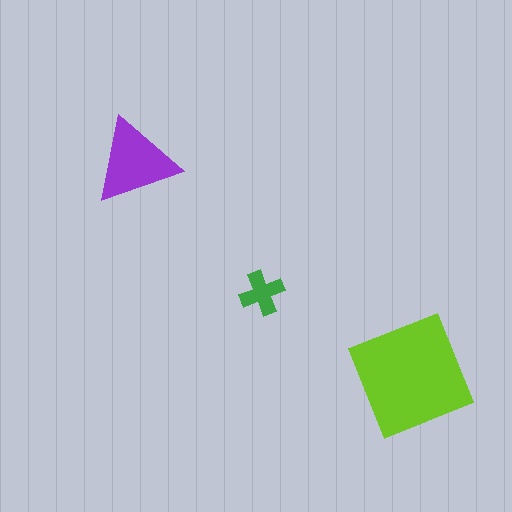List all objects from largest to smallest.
The lime square, the purple triangle, the green cross.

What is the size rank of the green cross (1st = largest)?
3rd.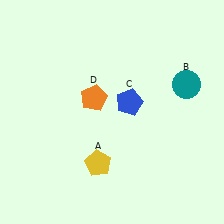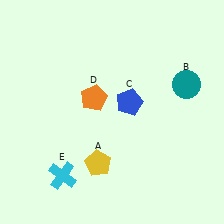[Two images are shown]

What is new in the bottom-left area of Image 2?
A cyan cross (E) was added in the bottom-left area of Image 2.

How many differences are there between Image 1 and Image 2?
There is 1 difference between the two images.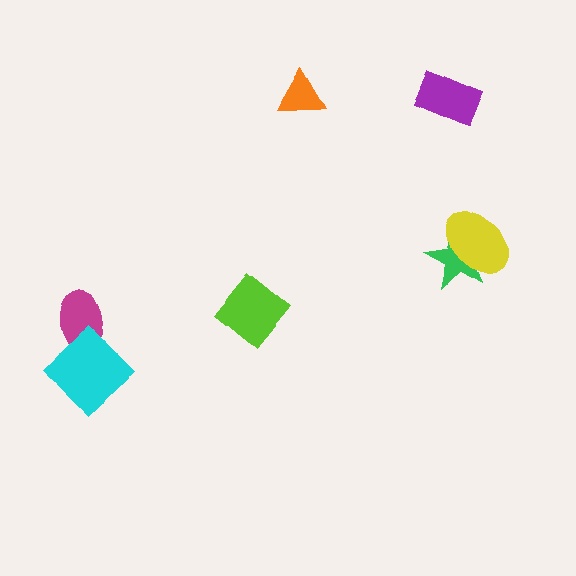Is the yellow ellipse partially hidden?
No, no other shape covers it.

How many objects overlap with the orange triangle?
0 objects overlap with the orange triangle.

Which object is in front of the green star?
The yellow ellipse is in front of the green star.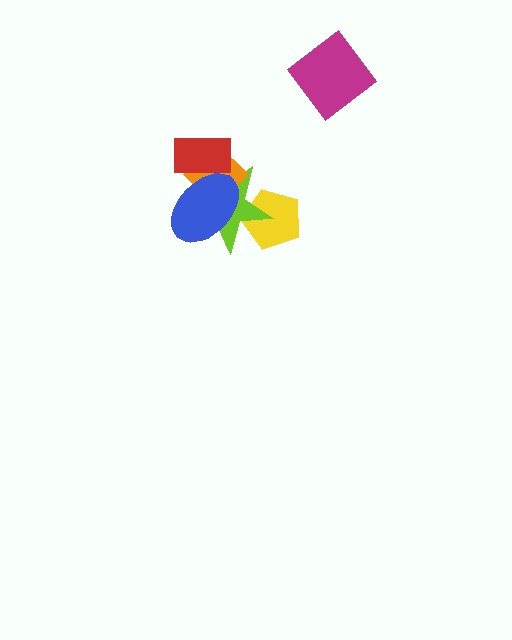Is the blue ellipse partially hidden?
Yes, it is partially covered by another shape.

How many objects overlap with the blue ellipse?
3 objects overlap with the blue ellipse.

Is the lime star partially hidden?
Yes, it is partially covered by another shape.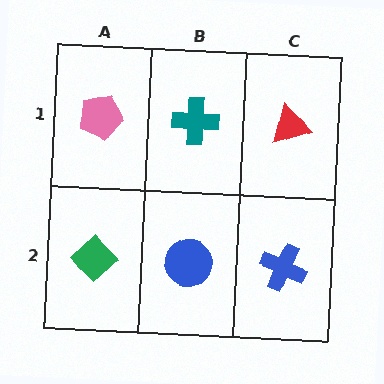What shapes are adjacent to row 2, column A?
A pink pentagon (row 1, column A), a blue circle (row 2, column B).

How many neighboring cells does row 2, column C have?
2.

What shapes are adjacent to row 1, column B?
A blue circle (row 2, column B), a pink pentagon (row 1, column A), a red triangle (row 1, column C).